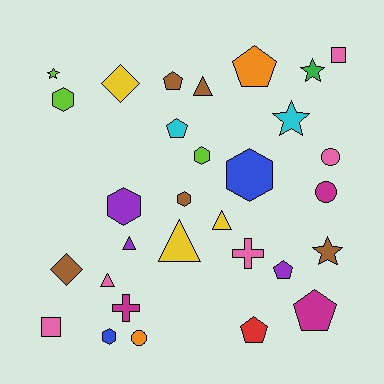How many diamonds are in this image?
There are 2 diamonds.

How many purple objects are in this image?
There are 3 purple objects.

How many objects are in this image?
There are 30 objects.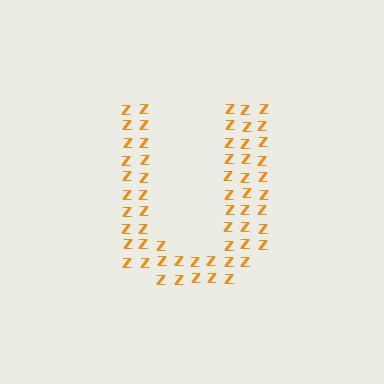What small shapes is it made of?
It is made of small letter Z's.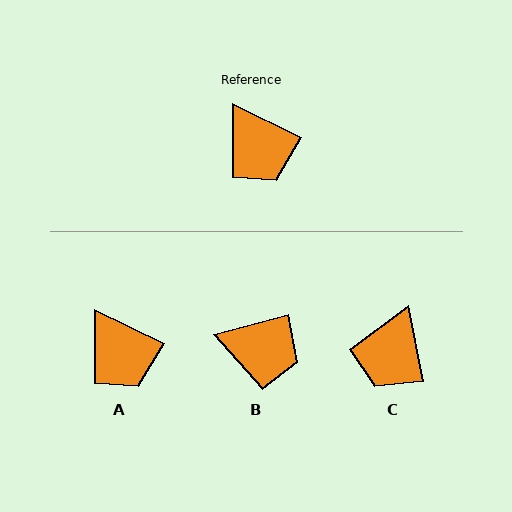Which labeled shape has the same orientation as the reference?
A.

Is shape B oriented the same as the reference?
No, it is off by about 41 degrees.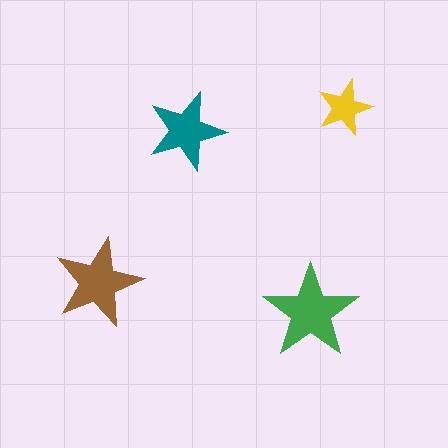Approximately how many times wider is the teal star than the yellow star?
About 1.5 times wider.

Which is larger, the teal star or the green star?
The green one.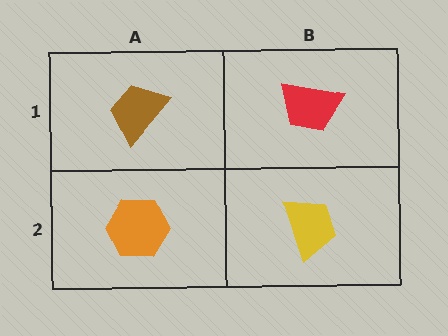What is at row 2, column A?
An orange hexagon.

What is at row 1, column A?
A brown trapezoid.